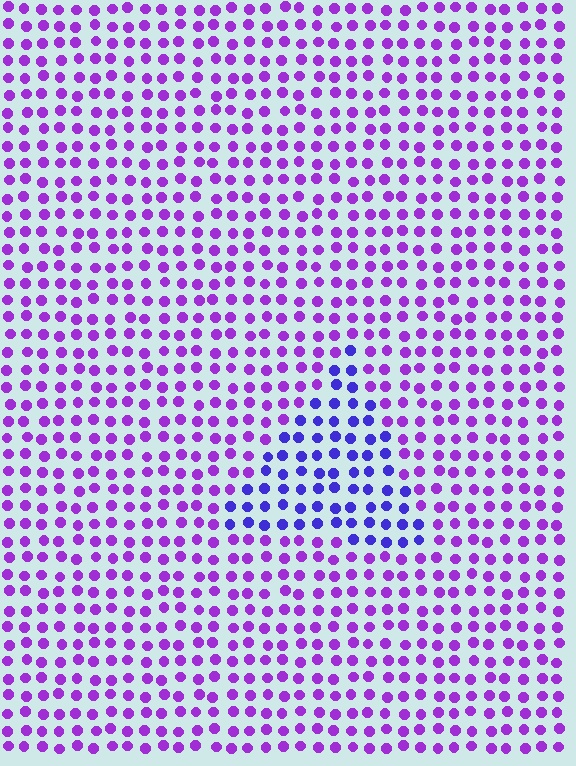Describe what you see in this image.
The image is filled with small purple elements in a uniform arrangement. A triangle-shaped region is visible where the elements are tinted to a slightly different hue, forming a subtle color boundary.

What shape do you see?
I see a triangle.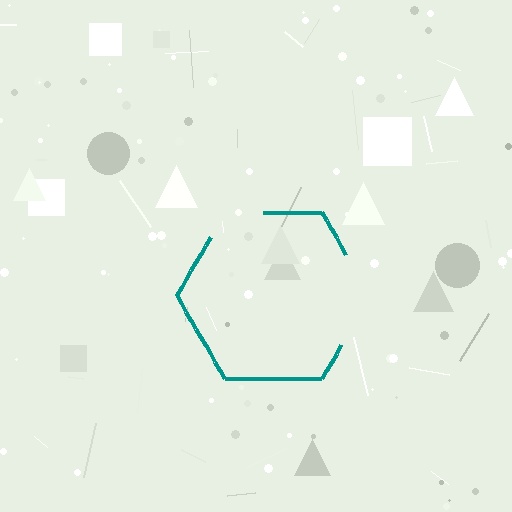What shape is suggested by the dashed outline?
The dashed outline suggests a hexagon.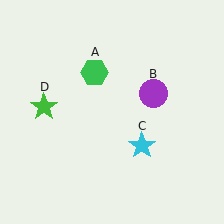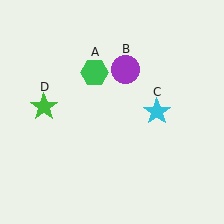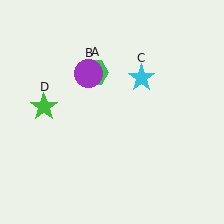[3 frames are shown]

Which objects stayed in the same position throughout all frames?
Green hexagon (object A) and green star (object D) remained stationary.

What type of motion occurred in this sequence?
The purple circle (object B), cyan star (object C) rotated counterclockwise around the center of the scene.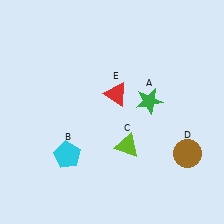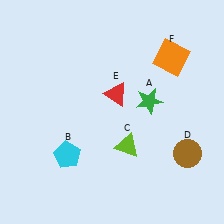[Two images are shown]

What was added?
An orange square (F) was added in Image 2.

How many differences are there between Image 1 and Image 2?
There is 1 difference between the two images.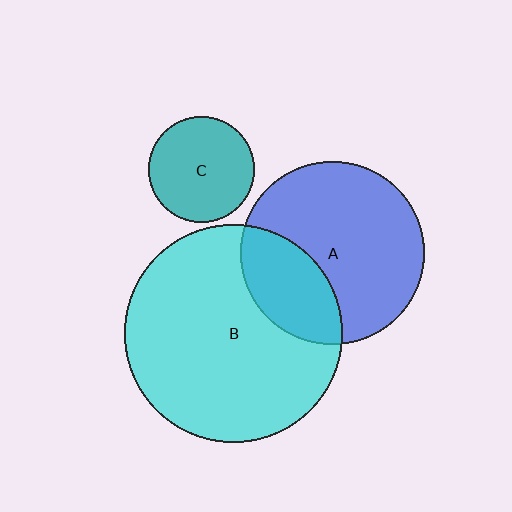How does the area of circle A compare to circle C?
Approximately 3.0 times.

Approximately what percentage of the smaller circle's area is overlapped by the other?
Approximately 30%.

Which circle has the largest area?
Circle B (cyan).